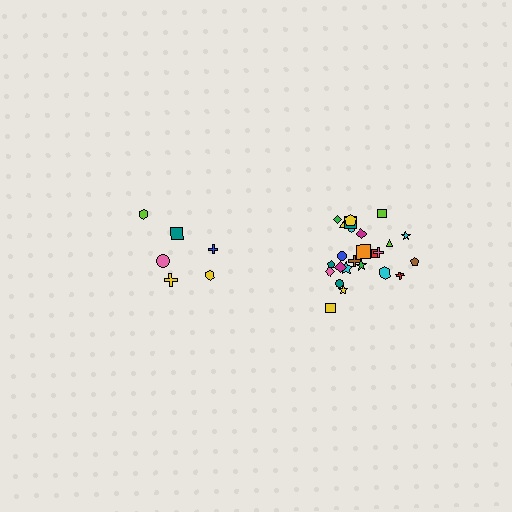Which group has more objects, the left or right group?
The right group.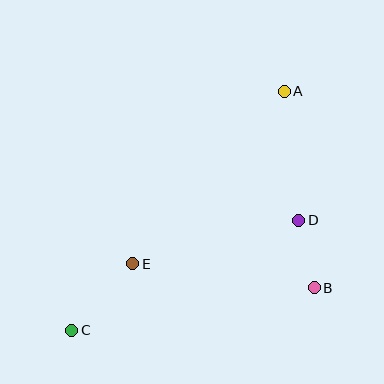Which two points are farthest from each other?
Points A and C are farthest from each other.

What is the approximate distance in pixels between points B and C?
The distance between B and C is approximately 246 pixels.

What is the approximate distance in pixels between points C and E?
The distance between C and E is approximately 90 pixels.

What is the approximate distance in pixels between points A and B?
The distance between A and B is approximately 199 pixels.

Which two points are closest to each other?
Points B and D are closest to each other.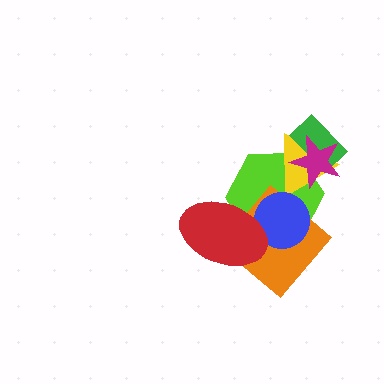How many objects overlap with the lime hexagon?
5 objects overlap with the lime hexagon.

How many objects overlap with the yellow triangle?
3 objects overlap with the yellow triangle.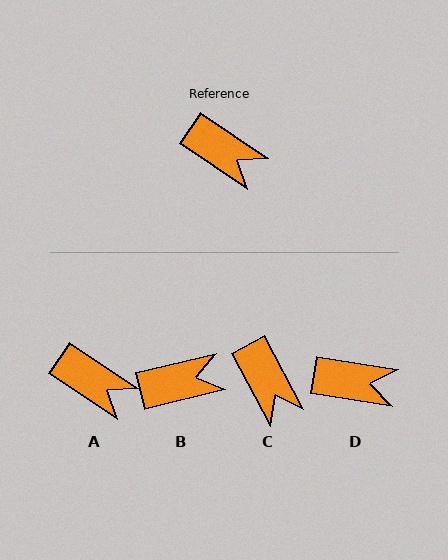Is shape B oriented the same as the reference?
No, it is off by about 48 degrees.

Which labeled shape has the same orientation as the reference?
A.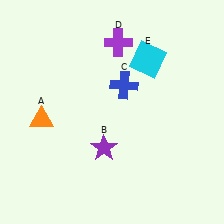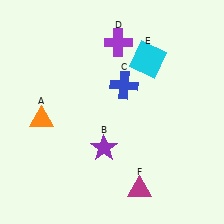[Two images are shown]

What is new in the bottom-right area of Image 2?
A magenta triangle (F) was added in the bottom-right area of Image 2.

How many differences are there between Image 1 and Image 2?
There is 1 difference between the two images.